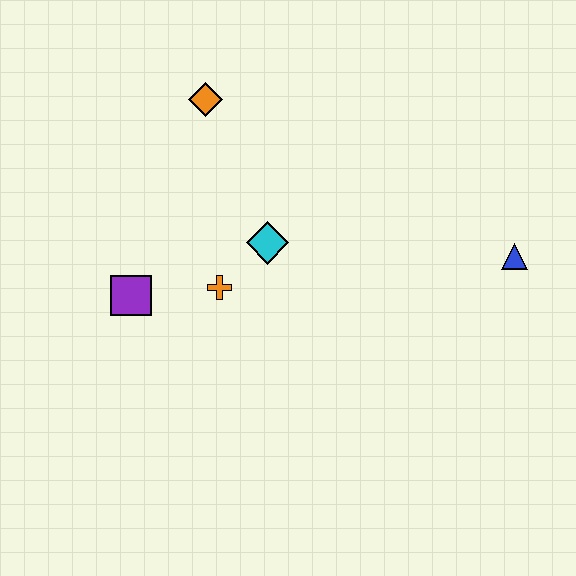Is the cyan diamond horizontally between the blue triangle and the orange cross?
Yes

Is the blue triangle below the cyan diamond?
Yes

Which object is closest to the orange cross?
The cyan diamond is closest to the orange cross.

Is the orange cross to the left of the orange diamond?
No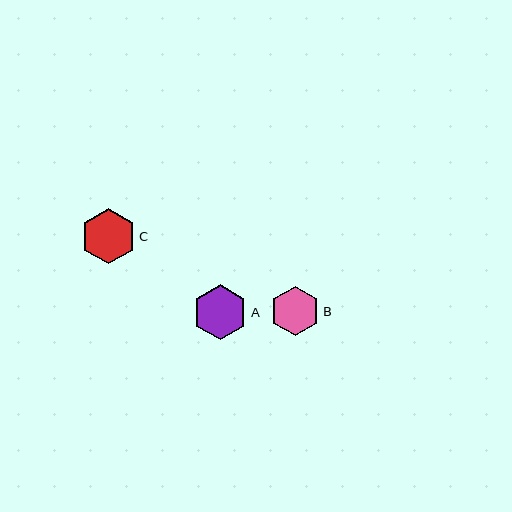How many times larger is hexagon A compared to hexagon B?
Hexagon A is approximately 1.1 times the size of hexagon B.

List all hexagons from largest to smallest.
From largest to smallest: C, A, B.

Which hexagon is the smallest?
Hexagon B is the smallest with a size of approximately 49 pixels.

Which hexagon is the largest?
Hexagon C is the largest with a size of approximately 55 pixels.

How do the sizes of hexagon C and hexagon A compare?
Hexagon C and hexagon A are approximately the same size.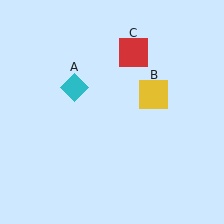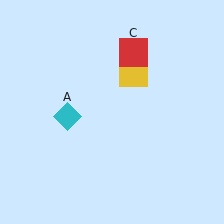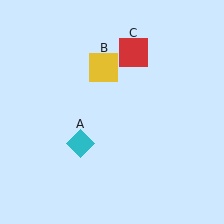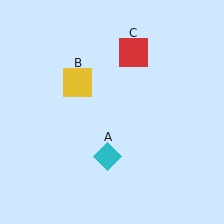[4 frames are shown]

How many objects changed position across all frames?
2 objects changed position: cyan diamond (object A), yellow square (object B).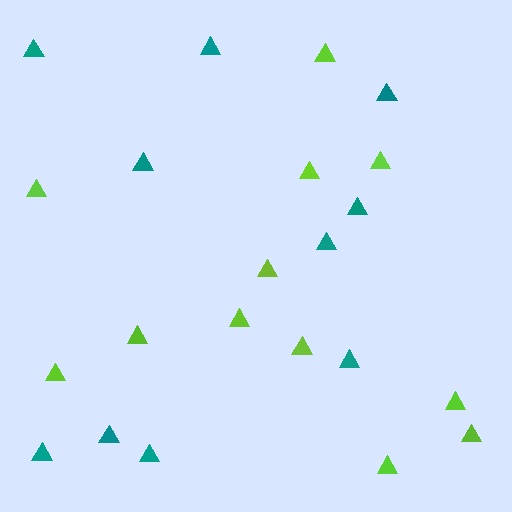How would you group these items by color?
There are 2 groups: one group of lime triangles (12) and one group of teal triangles (10).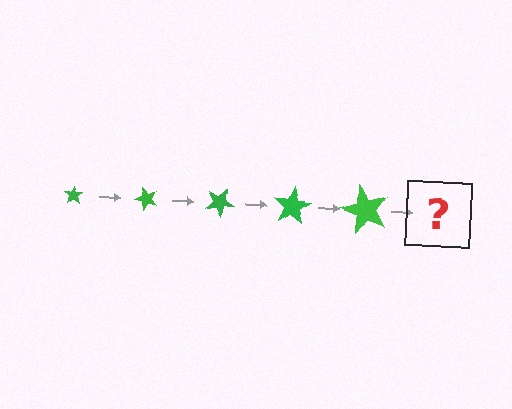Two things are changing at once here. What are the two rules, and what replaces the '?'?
The two rules are that the star grows larger each step and it rotates 50 degrees each step. The '?' should be a star, larger than the previous one and rotated 250 degrees from the start.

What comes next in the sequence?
The next element should be a star, larger than the previous one and rotated 250 degrees from the start.